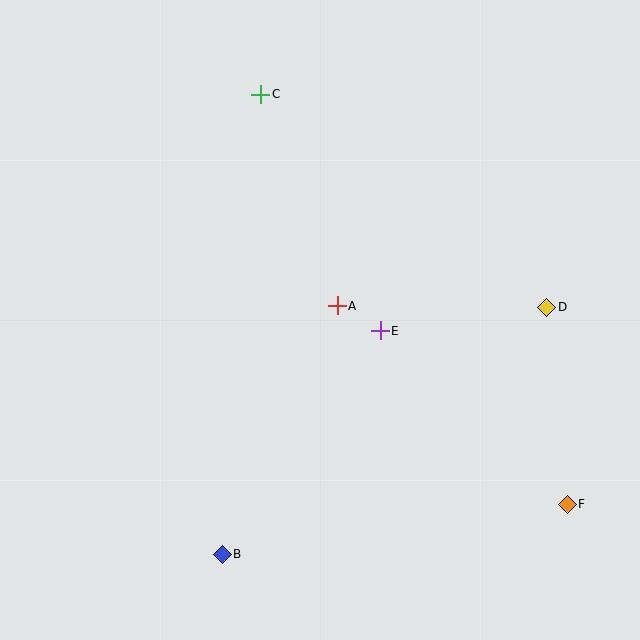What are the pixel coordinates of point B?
Point B is at (222, 554).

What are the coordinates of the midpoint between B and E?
The midpoint between B and E is at (301, 442).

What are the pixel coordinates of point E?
Point E is at (380, 331).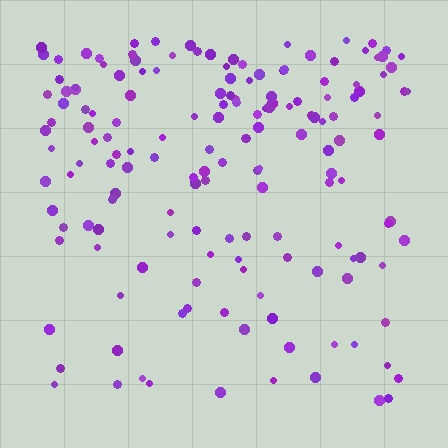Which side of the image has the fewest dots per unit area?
The bottom.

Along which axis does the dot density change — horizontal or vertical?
Vertical.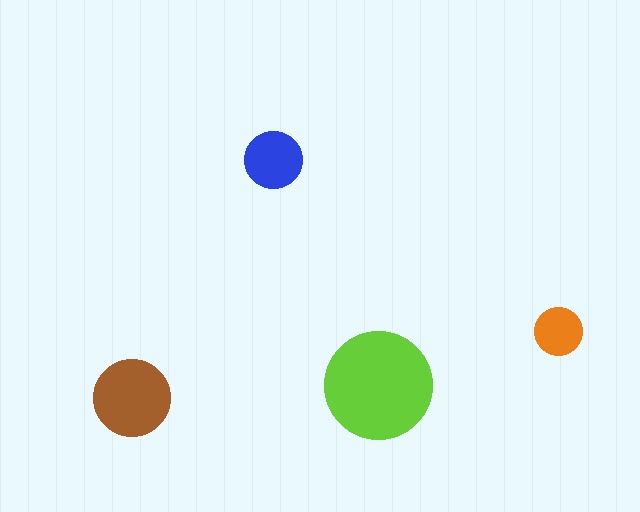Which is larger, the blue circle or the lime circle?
The lime one.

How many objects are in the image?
There are 4 objects in the image.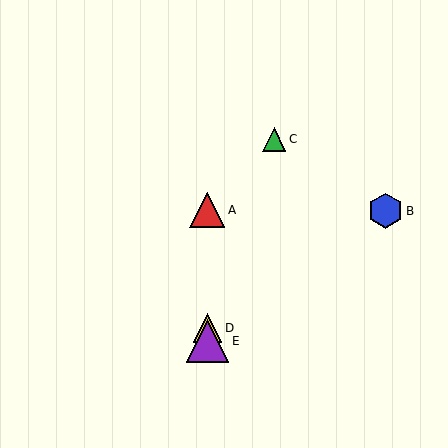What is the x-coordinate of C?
Object C is at x≈274.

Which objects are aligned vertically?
Objects A, D, E are aligned vertically.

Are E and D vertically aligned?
Yes, both are at x≈207.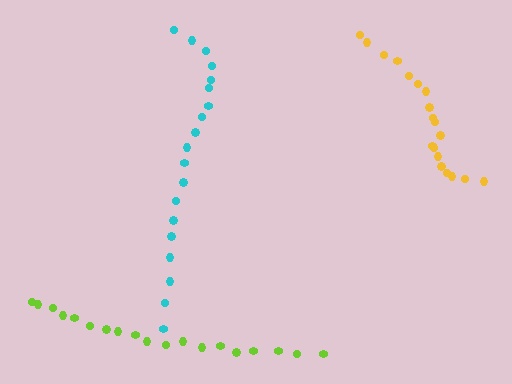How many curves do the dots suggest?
There are 3 distinct paths.